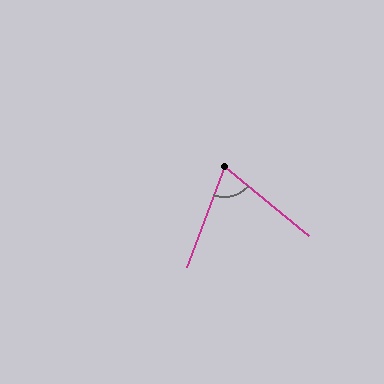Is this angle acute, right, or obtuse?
It is acute.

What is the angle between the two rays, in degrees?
Approximately 71 degrees.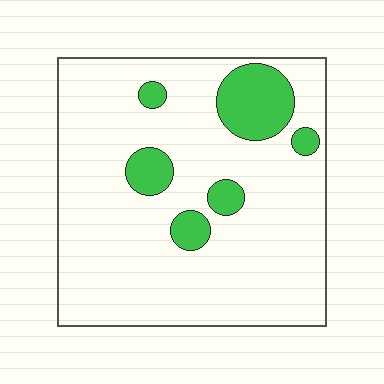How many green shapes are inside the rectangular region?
6.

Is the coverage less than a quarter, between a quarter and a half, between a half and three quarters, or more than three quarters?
Less than a quarter.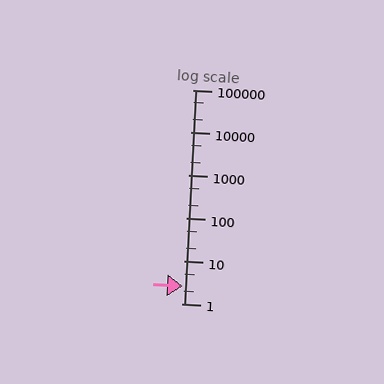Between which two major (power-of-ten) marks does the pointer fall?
The pointer is between 1 and 10.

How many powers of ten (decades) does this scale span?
The scale spans 5 decades, from 1 to 100000.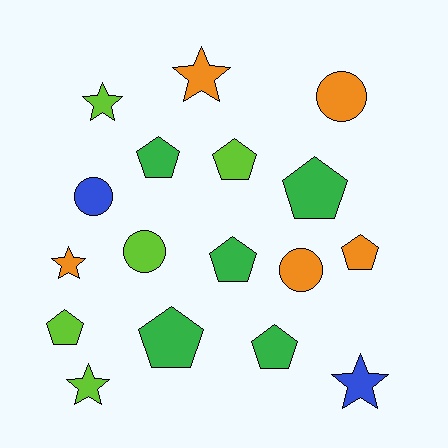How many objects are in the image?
There are 17 objects.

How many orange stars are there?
There are 2 orange stars.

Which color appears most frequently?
Green, with 5 objects.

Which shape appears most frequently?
Pentagon, with 8 objects.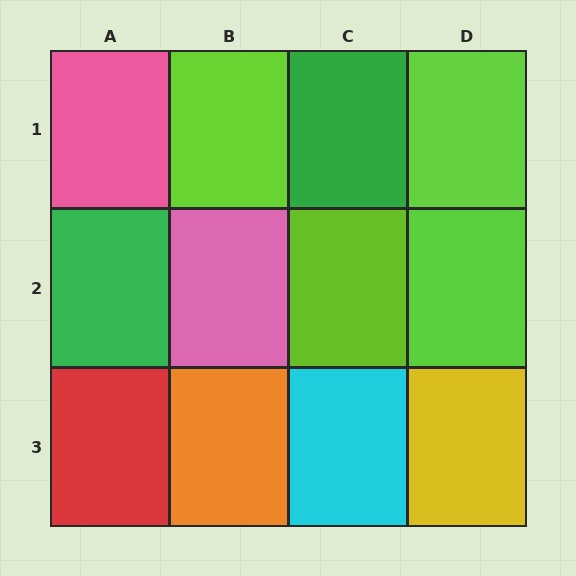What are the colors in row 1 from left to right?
Pink, lime, green, lime.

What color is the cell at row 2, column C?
Lime.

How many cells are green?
2 cells are green.